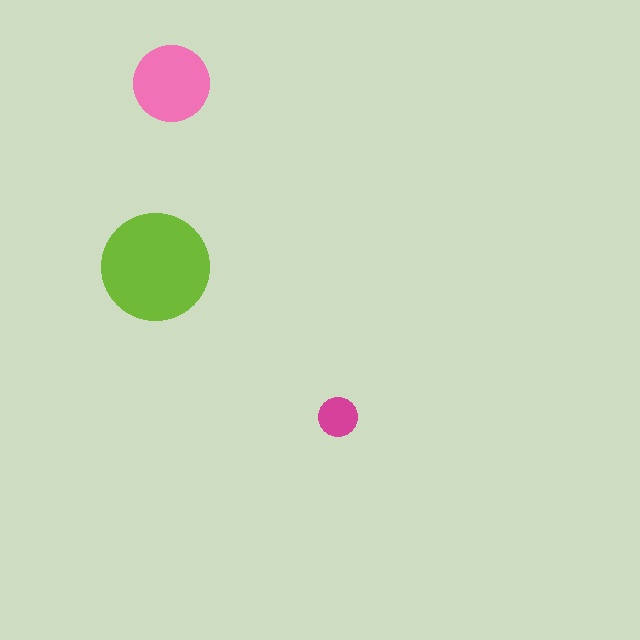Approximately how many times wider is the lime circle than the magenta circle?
About 3 times wider.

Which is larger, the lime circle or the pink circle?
The lime one.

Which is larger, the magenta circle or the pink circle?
The pink one.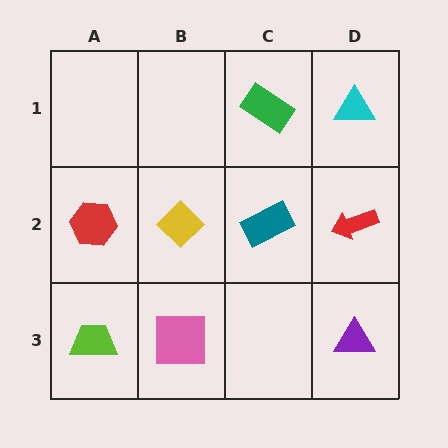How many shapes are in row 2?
4 shapes.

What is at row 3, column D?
A purple triangle.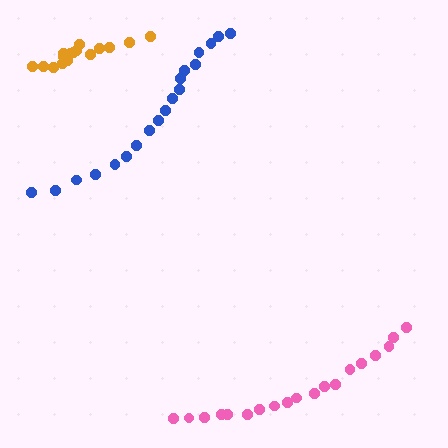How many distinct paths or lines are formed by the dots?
There are 3 distinct paths.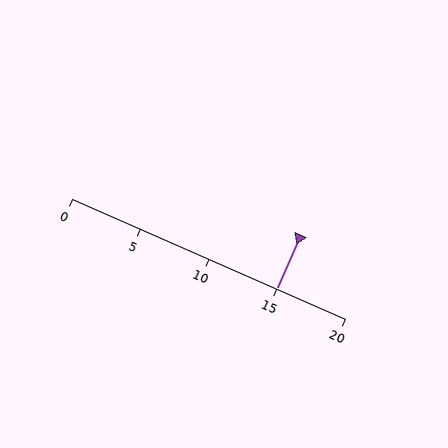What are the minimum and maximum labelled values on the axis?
The axis runs from 0 to 20.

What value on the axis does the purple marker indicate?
The marker indicates approximately 15.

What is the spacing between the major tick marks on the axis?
The major ticks are spaced 5 apart.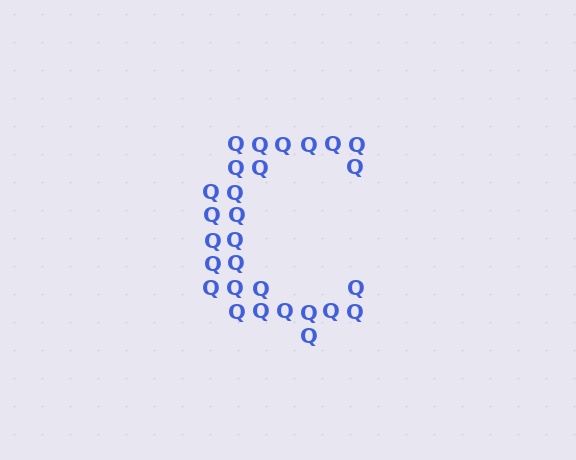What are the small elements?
The small elements are letter Q's.